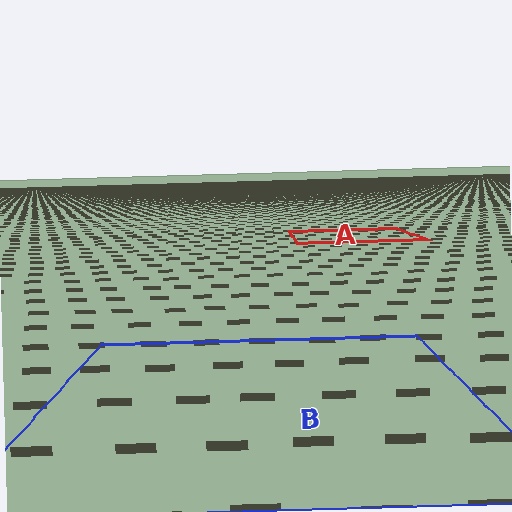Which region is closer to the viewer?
Region B is closer. The texture elements there are larger and more spread out.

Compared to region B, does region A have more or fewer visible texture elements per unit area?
Region A has more texture elements per unit area — they are packed more densely because it is farther away.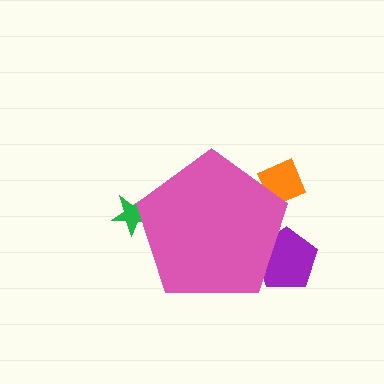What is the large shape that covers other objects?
A pink pentagon.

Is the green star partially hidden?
Yes, the green star is partially hidden behind the pink pentagon.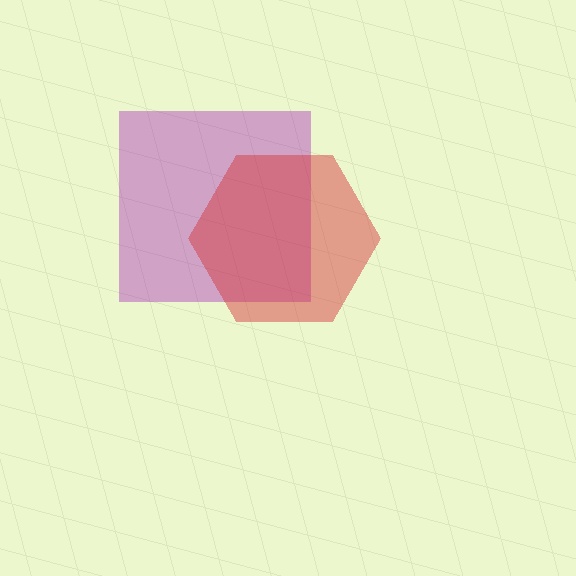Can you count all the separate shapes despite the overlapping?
Yes, there are 2 separate shapes.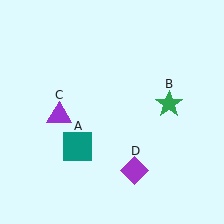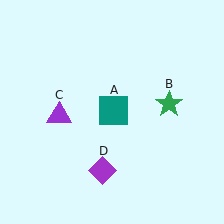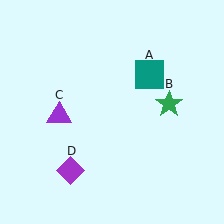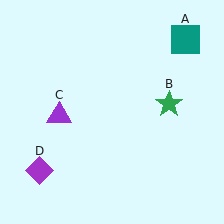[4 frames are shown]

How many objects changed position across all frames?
2 objects changed position: teal square (object A), purple diamond (object D).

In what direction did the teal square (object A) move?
The teal square (object A) moved up and to the right.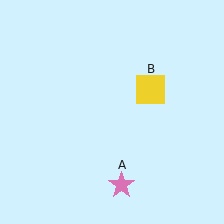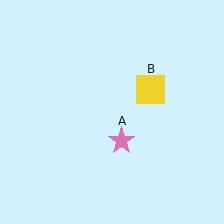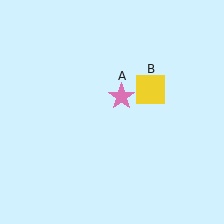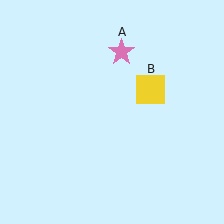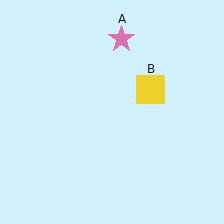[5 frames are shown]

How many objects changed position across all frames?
1 object changed position: pink star (object A).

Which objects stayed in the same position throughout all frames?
Yellow square (object B) remained stationary.